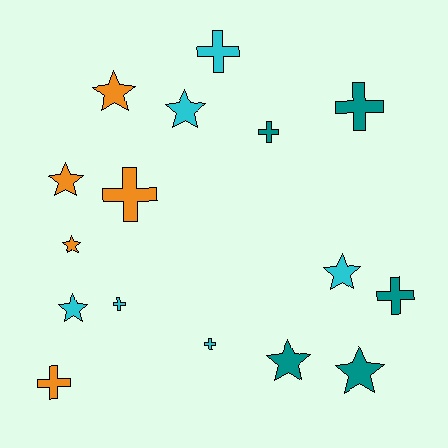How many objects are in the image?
There are 16 objects.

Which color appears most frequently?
Cyan, with 6 objects.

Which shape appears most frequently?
Cross, with 8 objects.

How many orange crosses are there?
There are 2 orange crosses.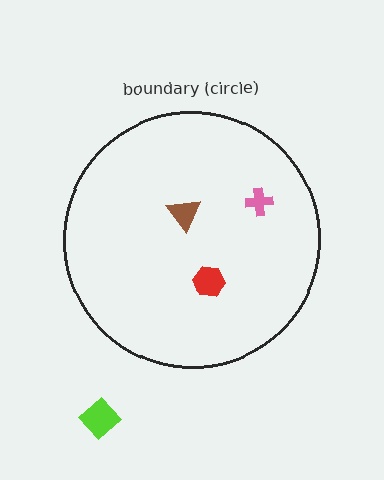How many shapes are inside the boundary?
3 inside, 1 outside.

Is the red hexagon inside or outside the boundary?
Inside.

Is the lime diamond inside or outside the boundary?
Outside.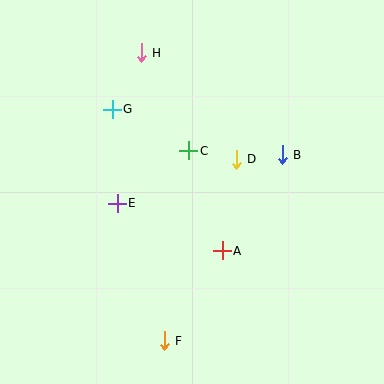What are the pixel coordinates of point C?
Point C is at (189, 151).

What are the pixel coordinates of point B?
Point B is at (282, 155).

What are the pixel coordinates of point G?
Point G is at (112, 109).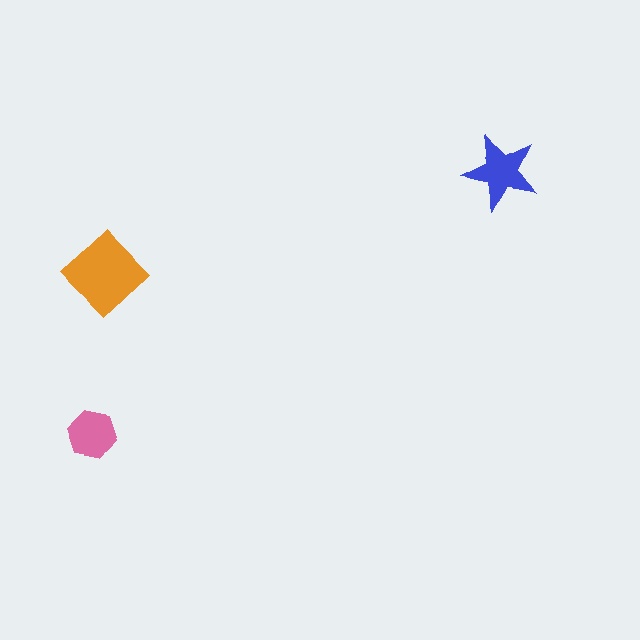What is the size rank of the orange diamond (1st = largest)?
1st.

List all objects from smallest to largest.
The pink hexagon, the blue star, the orange diamond.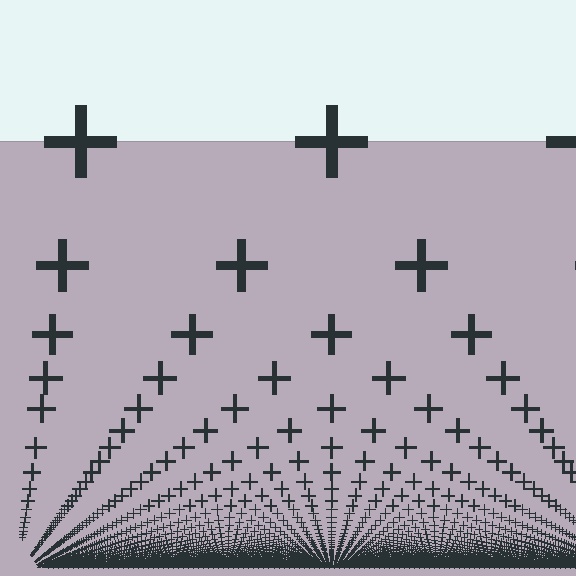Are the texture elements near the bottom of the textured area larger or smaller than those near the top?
Smaller. The gradient is inverted — elements near the bottom are smaller and denser.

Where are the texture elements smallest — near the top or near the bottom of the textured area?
Near the bottom.